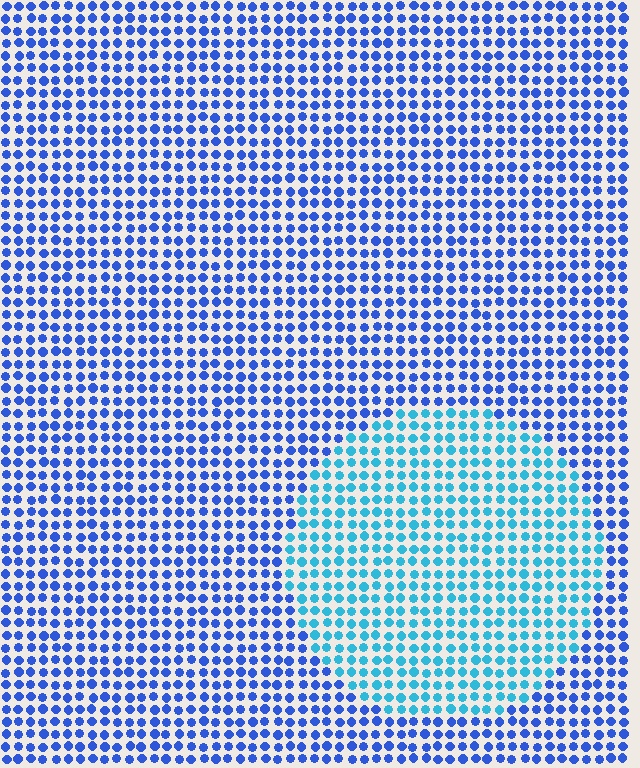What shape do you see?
I see a circle.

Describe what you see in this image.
The image is filled with small blue elements in a uniform arrangement. A circle-shaped region is visible where the elements are tinted to a slightly different hue, forming a subtle color boundary.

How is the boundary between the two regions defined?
The boundary is defined purely by a slight shift in hue (about 35 degrees). Spacing, size, and orientation are identical on both sides.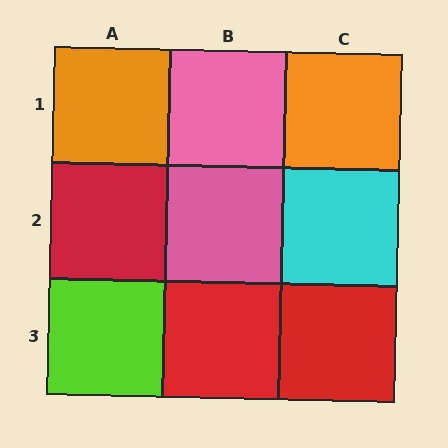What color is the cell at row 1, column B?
Pink.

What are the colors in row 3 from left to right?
Lime, red, red.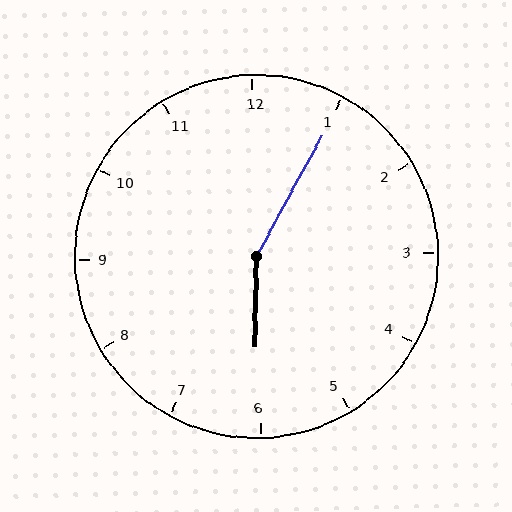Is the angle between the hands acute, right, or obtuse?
It is obtuse.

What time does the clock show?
6:05.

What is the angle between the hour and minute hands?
Approximately 152 degrees.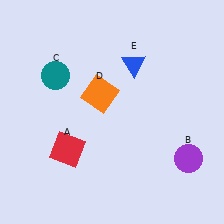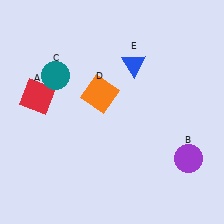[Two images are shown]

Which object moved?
The red square (A) moved up.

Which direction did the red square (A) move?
The red square (A) moved up.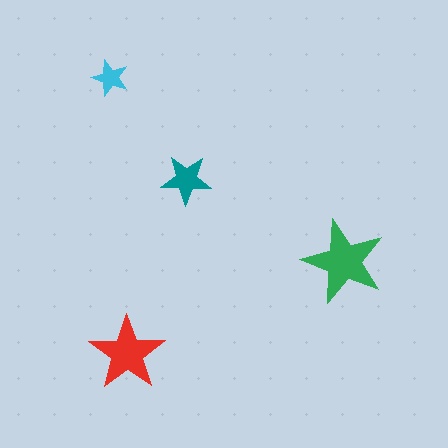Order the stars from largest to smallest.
the green one, the red one, the teal one, the cyan one.